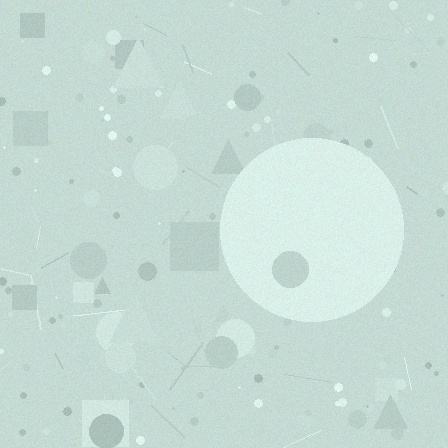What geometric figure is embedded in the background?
A circle is embedded in the background.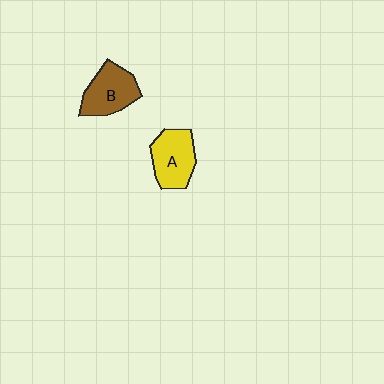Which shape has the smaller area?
Shape A (yellow).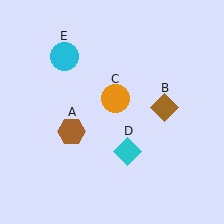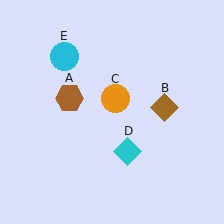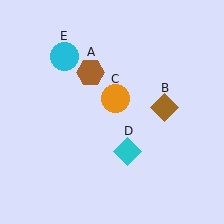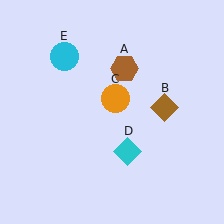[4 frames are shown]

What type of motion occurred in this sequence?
The brown hexagon (object A) rotated clockwise around the center of the scene.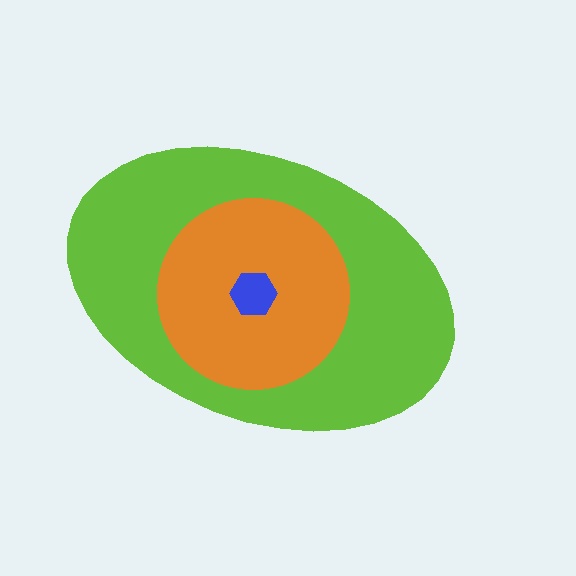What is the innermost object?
The blue hexagon.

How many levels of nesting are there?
3.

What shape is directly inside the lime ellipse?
The orange circle.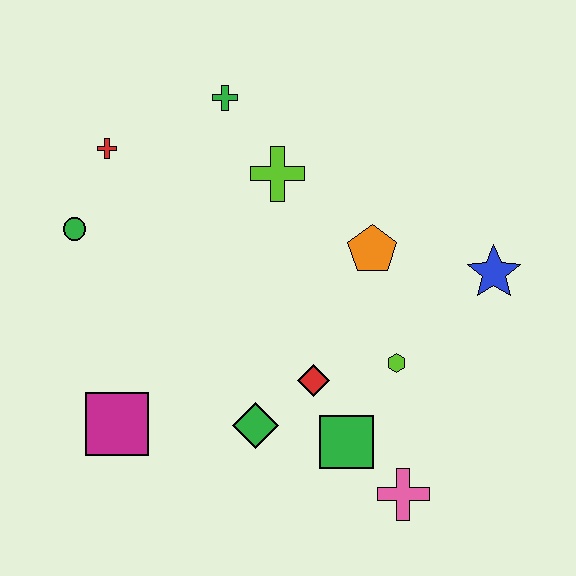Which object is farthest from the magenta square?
The blue star is farthest from the magenta square.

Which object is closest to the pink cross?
The green square is closest to the pink cross.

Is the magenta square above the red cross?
No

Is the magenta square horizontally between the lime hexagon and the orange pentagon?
No